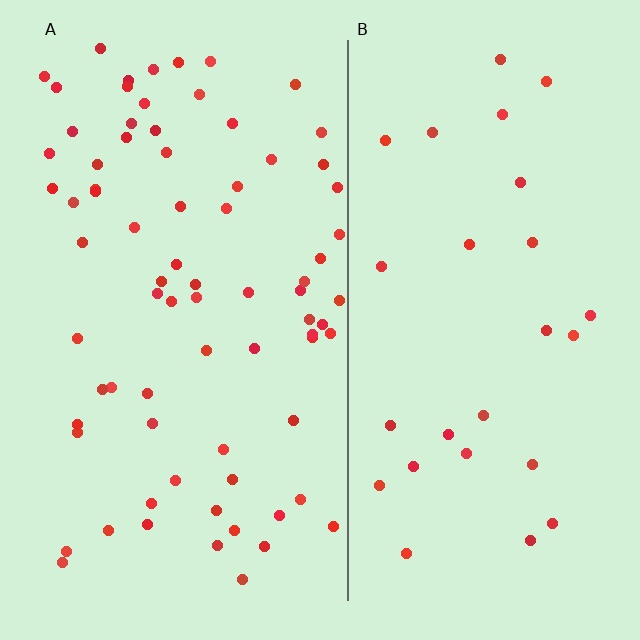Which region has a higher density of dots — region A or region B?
A (the left).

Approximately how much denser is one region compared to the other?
Approximately 2.8× — region A over region B.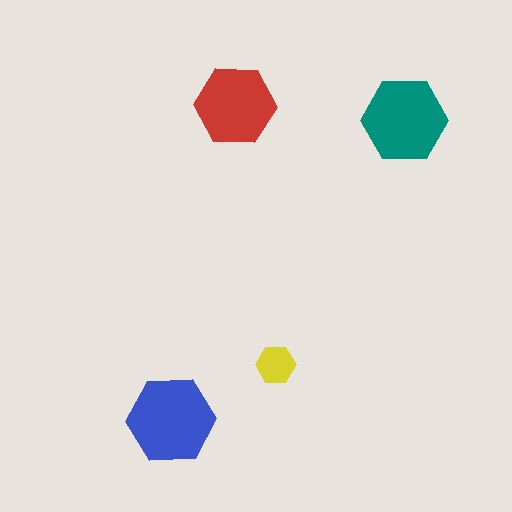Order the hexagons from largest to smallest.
the blue one, the teal one, the red one, the yellow one.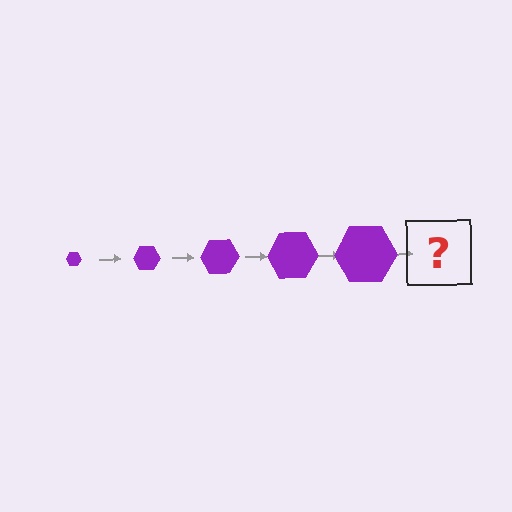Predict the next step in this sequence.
The next step is a purple hexagon, larger than the previous one.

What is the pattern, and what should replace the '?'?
The pattern is that the hexagon gets progressively larger each step. The '?' should be a purple hexagon, larger than the previous one.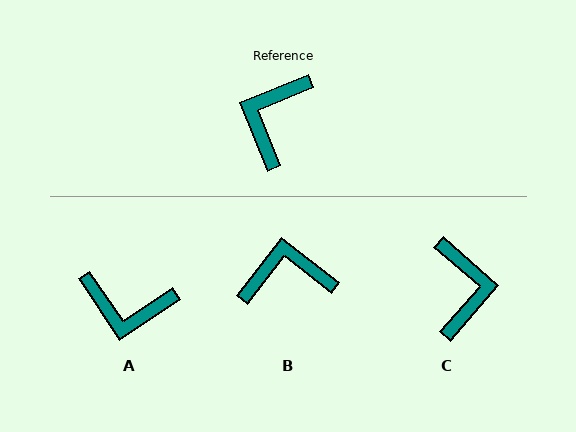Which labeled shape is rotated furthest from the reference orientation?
C, about 153 degrees away.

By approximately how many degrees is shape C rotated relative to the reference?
Approximately 153 degrees clockwise.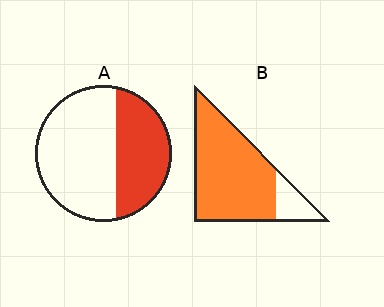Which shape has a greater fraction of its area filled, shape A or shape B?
Shape B.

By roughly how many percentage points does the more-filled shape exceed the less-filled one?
By roughly 45 percentage points (B over A).